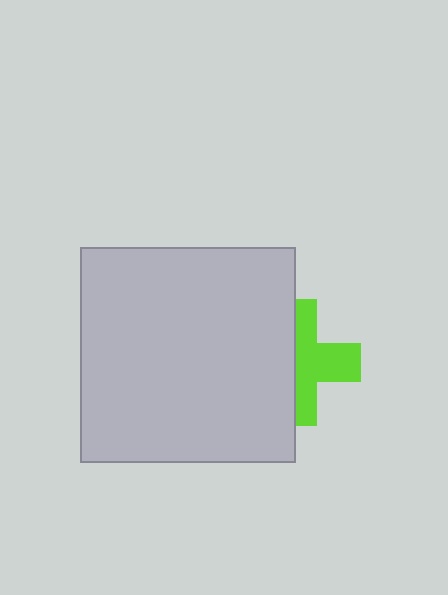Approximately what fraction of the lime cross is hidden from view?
Roughly 47% of the lime cross is hidden behind the light gray square.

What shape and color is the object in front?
The object in front is a light gray square.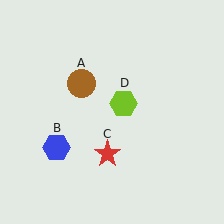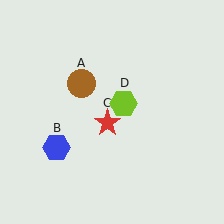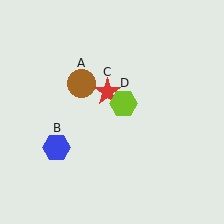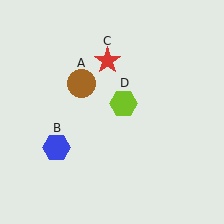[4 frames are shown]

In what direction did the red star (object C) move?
The red star (object C) moved up.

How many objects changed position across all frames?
1 object changed position: red star (object C).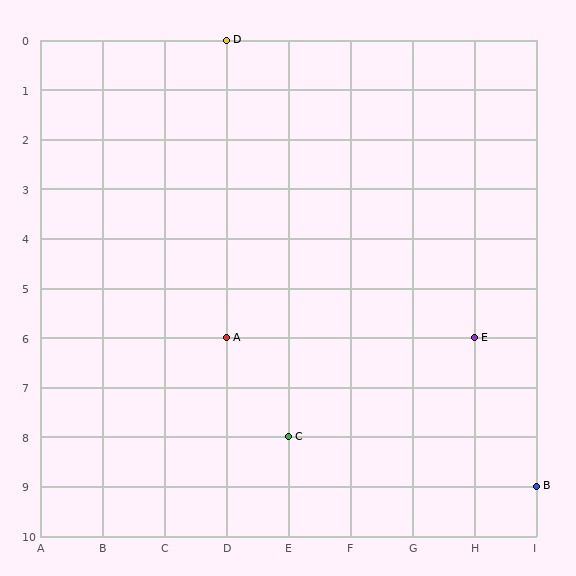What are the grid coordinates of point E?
Point E is at grid coordinates (H, 6).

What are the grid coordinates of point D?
Point D is at grid coordinates (D, 0).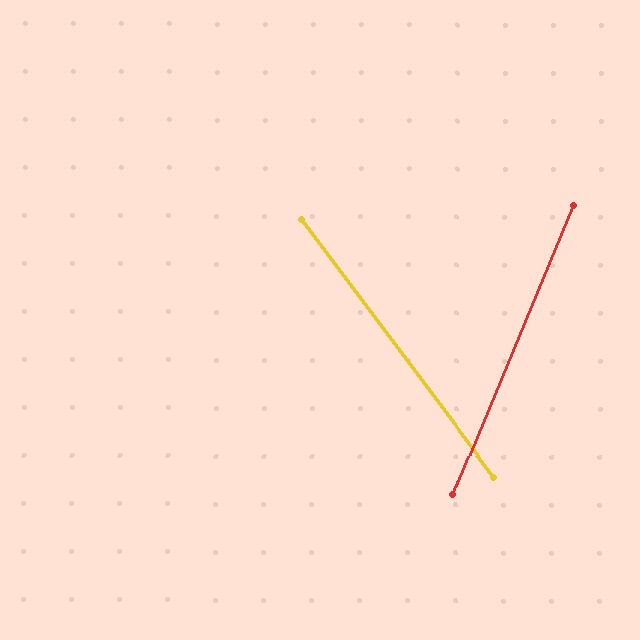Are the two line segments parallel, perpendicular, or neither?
Neither parallel nor perpendicular — they differ by about 59°.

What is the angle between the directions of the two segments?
Approximately 59 degrees.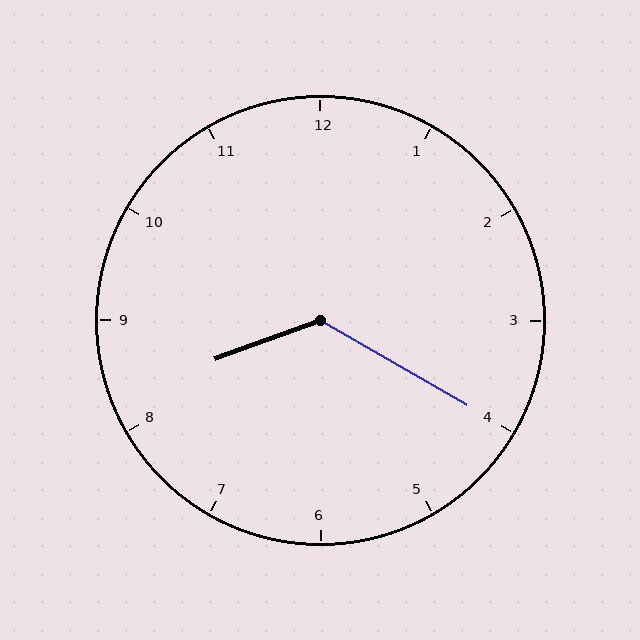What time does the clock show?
8:20.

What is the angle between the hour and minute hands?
Approximately 130 degrees.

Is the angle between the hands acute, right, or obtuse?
It is obtuse.